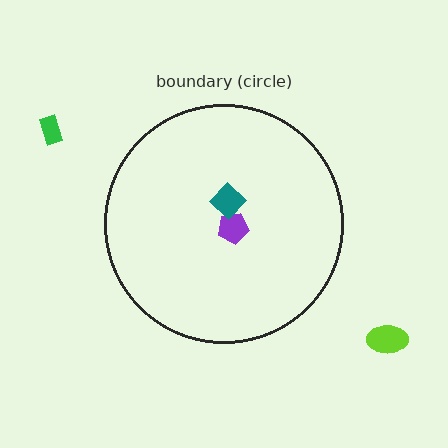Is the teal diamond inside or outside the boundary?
Inside.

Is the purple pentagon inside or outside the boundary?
Inside.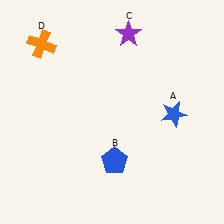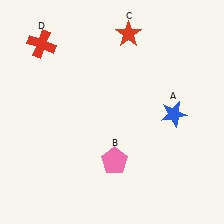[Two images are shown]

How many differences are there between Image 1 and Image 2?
There are 3 differences between the two images.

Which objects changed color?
B changed from blue to pink. C changed from purple to red. D changed from orange to red.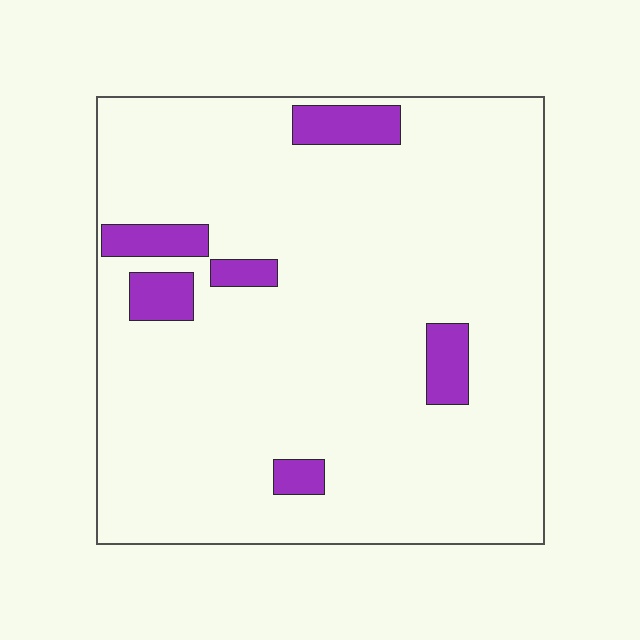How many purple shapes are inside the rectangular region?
6.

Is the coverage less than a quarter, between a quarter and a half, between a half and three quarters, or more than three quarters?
Less than a quarter.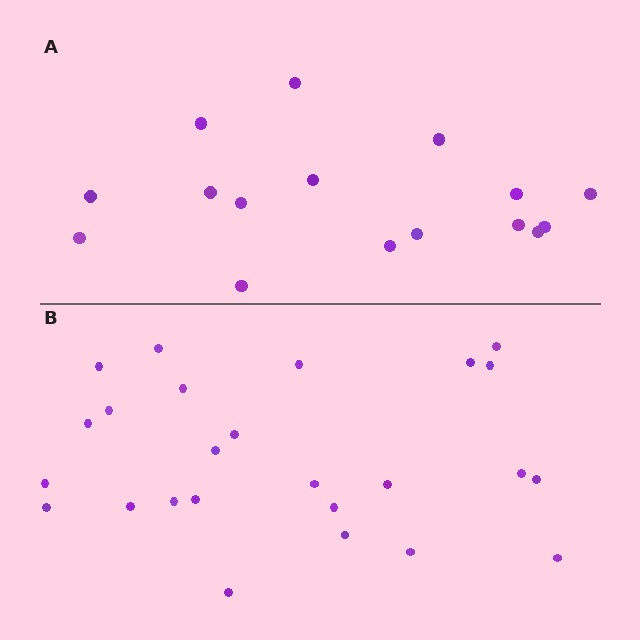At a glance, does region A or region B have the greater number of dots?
Region B (the bottom region) has more dots.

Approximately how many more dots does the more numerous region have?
Region B has roughly 8 or so more dots than region A.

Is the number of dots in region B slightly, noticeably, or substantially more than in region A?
Region B has substantially more. The ratio is roughly 1.6 to 1.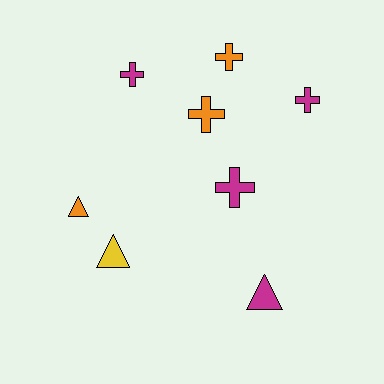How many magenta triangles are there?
There is 1 magenta triangle.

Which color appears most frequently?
Magenta, with 4 objects.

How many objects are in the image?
There are 8 objects.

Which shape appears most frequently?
Cross, with 5 objects.